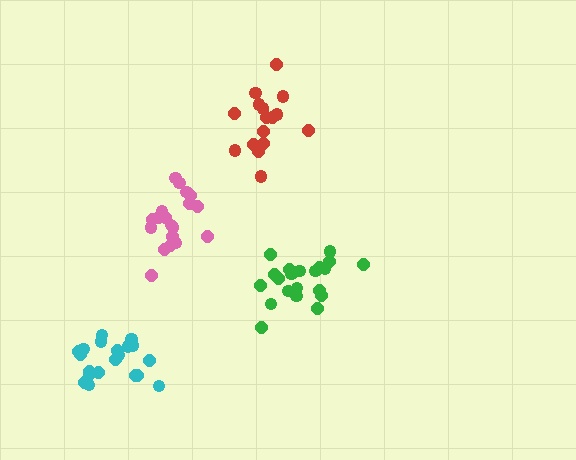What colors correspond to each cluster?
The clusters are colored: cyan, red, green, pink.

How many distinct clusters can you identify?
There are 4 distinct clusters.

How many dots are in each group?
Group 1: 20 dots, Group 2: 16 dots, Group 3: 21 dots, Group 4: 20 dots (77 total).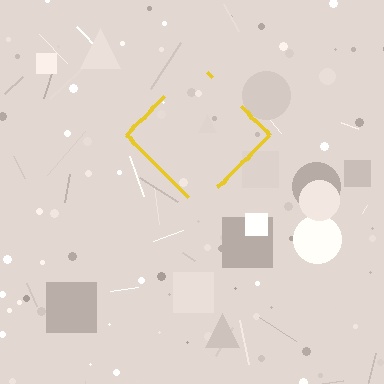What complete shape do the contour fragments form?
The contour fragments form a diamond.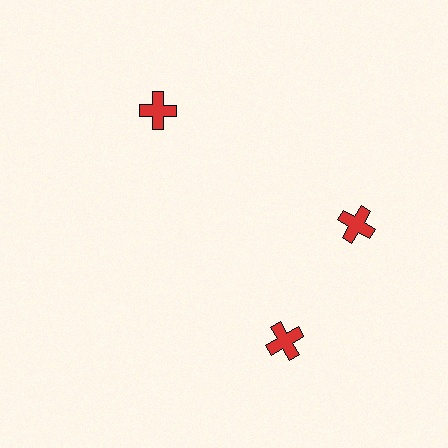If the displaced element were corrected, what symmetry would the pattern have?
It would have 3-fold rotational symmetry — the pattern would map onto itself every 120 degrees.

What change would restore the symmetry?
The symmetry would be restored by rotating it back into even spacing with its neighbors so that all 3 crosses sit at equal angles and equal distance from the center.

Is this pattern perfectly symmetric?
No. The 3 red crosses are arranged in a ring, but one element near the 7 o'clock position is rotated out of alignment along the ring, breaking the 3-fold rotational symmetry.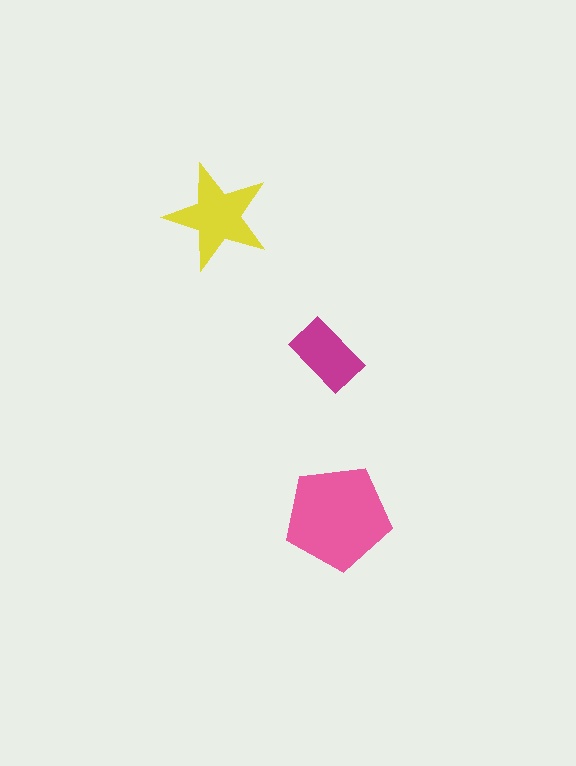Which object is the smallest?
The magenta rectangle.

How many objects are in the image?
There are 3 objects in the image.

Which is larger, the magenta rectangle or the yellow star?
The yellow star.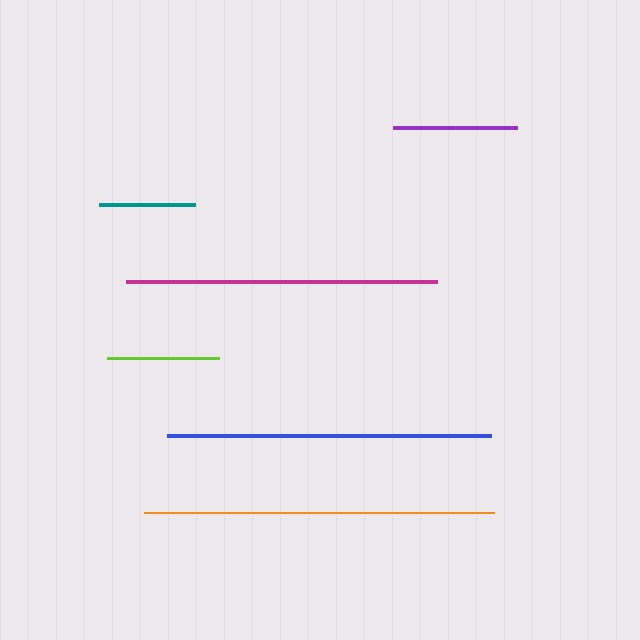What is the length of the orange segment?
The orange segment is approximately 350 pixels long.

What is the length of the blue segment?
The blue segment is approximately 324 pixels long.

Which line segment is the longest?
The orange line is the longest at approximately 350 pixels.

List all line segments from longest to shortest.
From longest to shortest: orange, blue, magenta, purple, lime, teal.